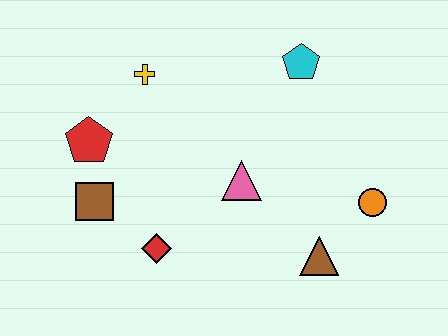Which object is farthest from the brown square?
The orange circle is farthest from the brown square.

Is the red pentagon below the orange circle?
No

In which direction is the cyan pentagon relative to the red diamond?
The cyan pentagon is above the red diamond.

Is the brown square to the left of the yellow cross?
Yes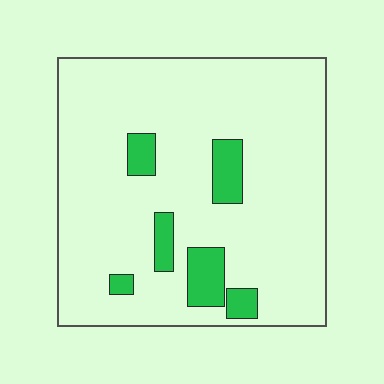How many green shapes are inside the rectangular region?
6.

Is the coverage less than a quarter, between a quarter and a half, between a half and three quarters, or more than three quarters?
Less than a quarter.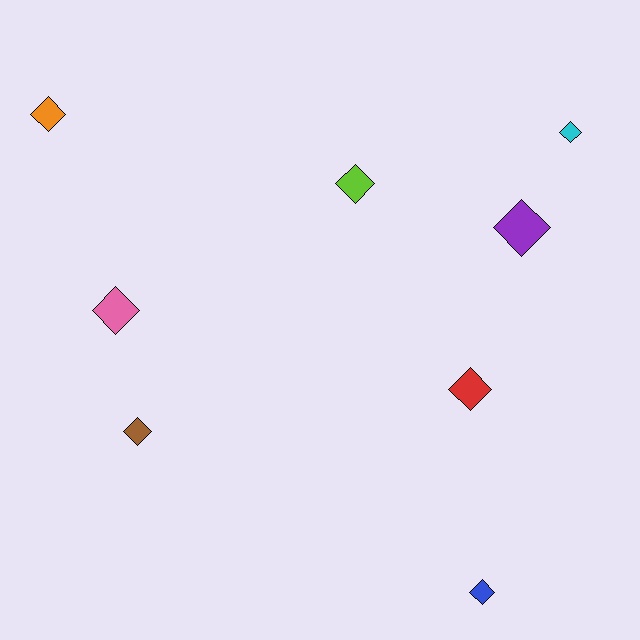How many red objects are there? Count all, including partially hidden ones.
There is 1 red object.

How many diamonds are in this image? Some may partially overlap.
There are 8 diamonds.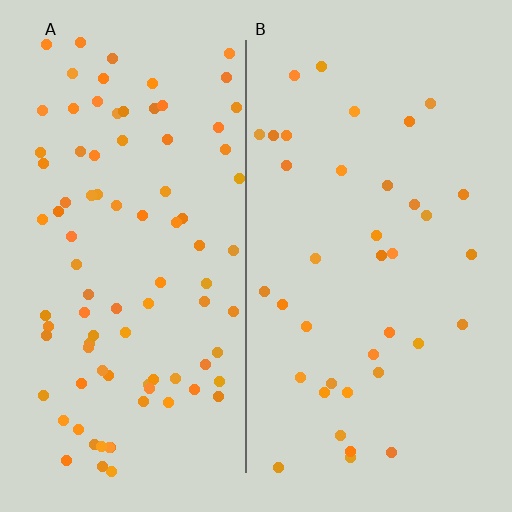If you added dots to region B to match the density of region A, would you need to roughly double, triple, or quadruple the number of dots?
Approximately double.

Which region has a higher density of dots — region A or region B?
A (the left).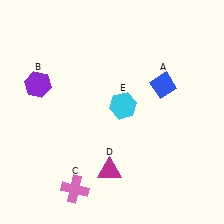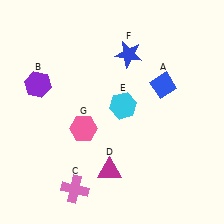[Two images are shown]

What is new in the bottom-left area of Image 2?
A pink hexagon (G) was added in the bottom-left area of Image 2.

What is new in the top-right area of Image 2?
A blue star (F) was added in the top-right area of Image 2.